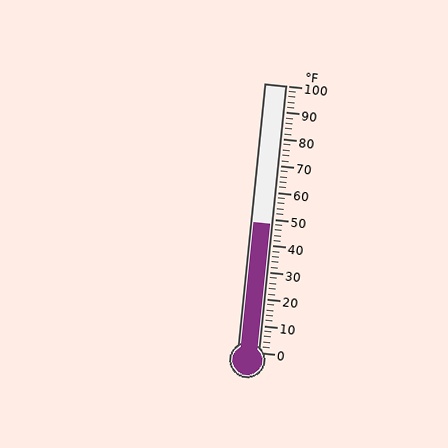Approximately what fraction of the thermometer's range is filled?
The thermometer is filled to approximately 50% of its range.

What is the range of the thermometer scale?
The thermometer scale ranges from 0°F to 100°F.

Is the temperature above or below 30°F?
The temperature is above 30°F.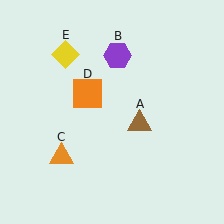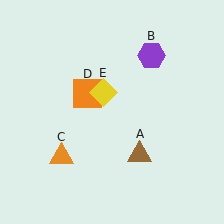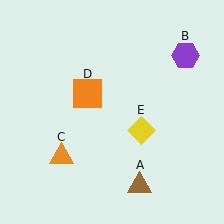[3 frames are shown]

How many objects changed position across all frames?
3 objects changed position: brown triangle (object A), purple hexagon (object B), yellow diamond (object E).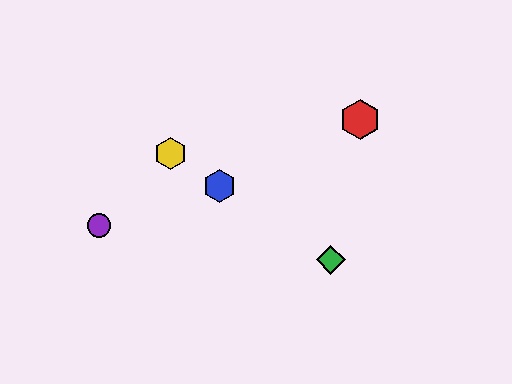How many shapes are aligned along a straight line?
3 shapes (the blue hexagon, the green diamond, the yellow hexagon) are aligned along a straight line.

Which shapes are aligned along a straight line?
The blue hexagon, the green diamond, the yellow hexagon are aligned along a straight line.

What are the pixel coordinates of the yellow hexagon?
The yellow hexagon is at (171, 154).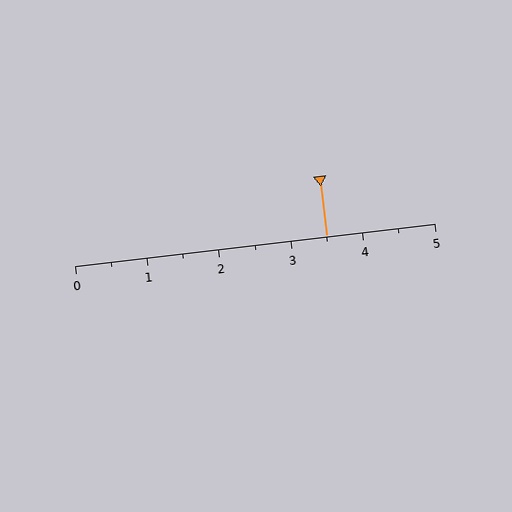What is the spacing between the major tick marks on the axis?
The major ticks are spaced 1 apart.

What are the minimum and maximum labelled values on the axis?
The axis runs from 0 to 5.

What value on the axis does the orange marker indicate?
The marker indicates approximately 3.5.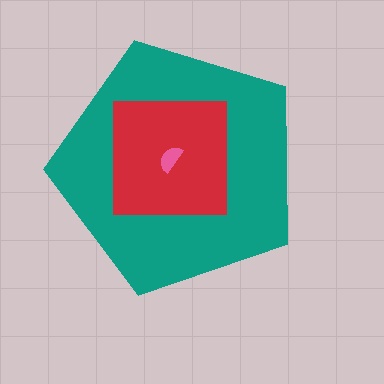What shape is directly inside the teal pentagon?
The red square.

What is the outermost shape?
The teal pentagon.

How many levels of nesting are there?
3.